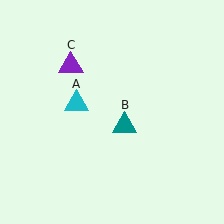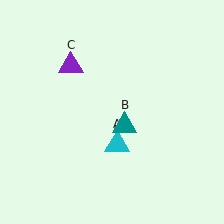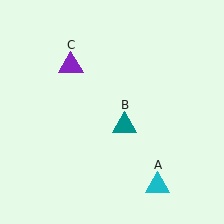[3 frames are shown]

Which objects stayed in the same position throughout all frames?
Teal triangle (object B) and purple triangle (object C) remained stationary.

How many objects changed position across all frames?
1 object changed position: cyan triangle (object A).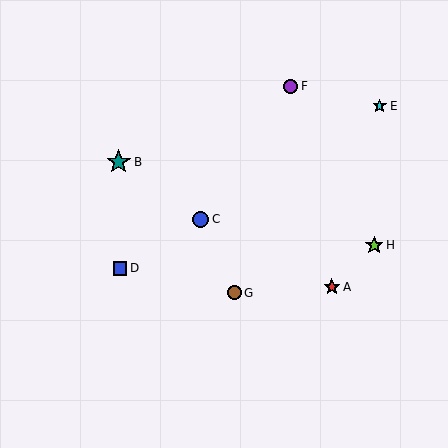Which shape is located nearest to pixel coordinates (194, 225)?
The blue circle (labeled C) at (201, 219) is nearest to that location.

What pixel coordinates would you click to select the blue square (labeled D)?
Click at (120, 268) to select the blue square D.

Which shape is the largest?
The teal star (labeled B) is the largest.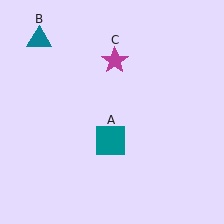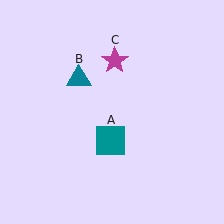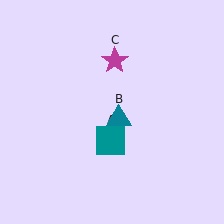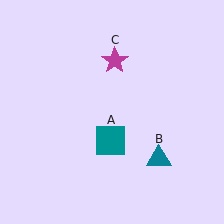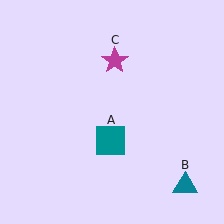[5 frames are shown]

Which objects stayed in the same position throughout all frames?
Teal square (object A) and magenta star (object C) remained stationary.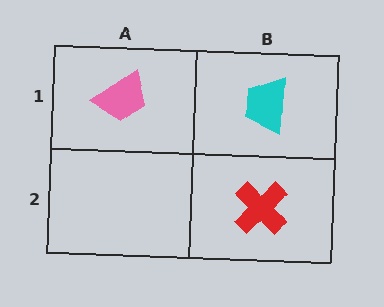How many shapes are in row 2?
1 shape.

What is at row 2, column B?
A red cross.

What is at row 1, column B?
A cyan trapezoid.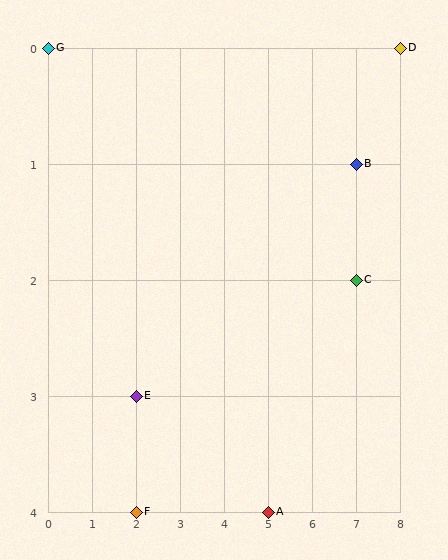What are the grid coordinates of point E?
Point E is at grid coordinates (2, 3).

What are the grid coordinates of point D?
Point D is at grid coordinates (8, 0).